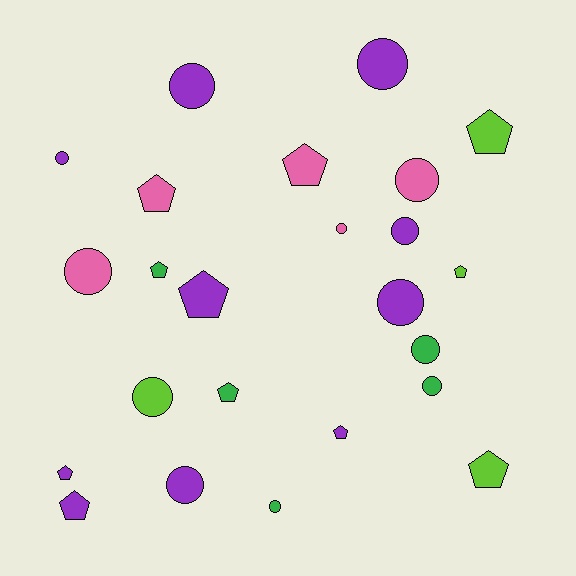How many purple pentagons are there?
There are 4 purple pentagons.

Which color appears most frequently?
Purple, with 10 objects.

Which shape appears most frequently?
Circle, with 13 objects.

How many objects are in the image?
There are 24 objects.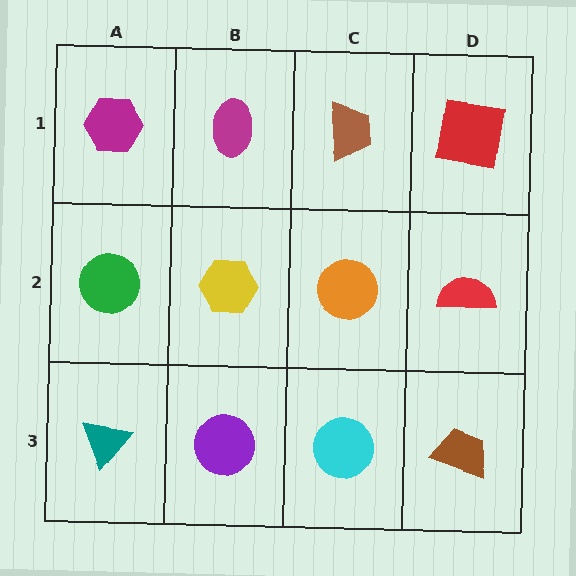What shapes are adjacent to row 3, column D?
A red semicircle (row 2, column D), a cyan circle (row 3, column C).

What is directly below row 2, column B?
A purple circle.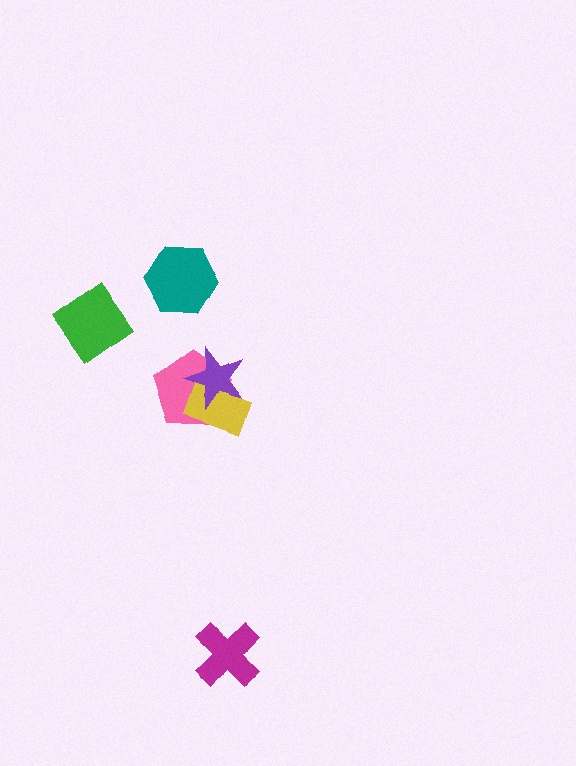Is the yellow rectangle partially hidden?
Yes, it is partially covered by another shape.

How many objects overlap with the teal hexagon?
0 objects overlap with the teal hexagon.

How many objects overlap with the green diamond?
0 objects overlap with the green diamond.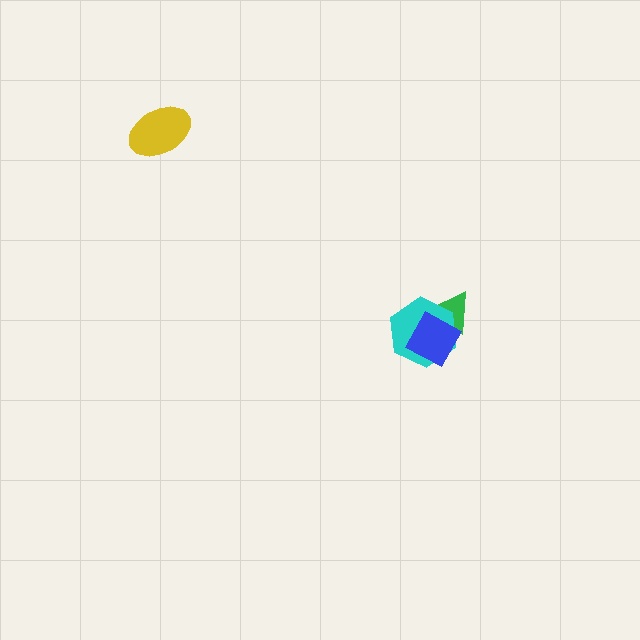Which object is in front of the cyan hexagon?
The blue diamond is in front of the cyan hexagon.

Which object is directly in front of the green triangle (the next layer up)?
The cyan hexagon is directly in front of the green triangle.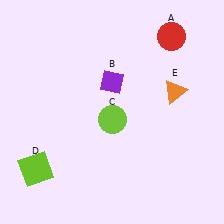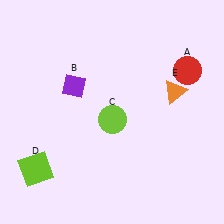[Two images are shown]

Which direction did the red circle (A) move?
The red circle (A) moved down.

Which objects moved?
The objects that moved are: the red circle (A), the purple diamond (B).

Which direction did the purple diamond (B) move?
The purple diamond (B) moved left.